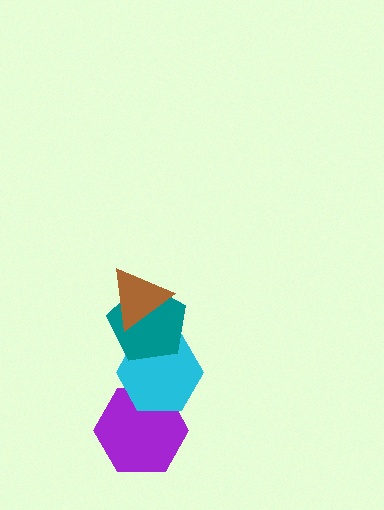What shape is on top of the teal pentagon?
The brown triangle is on top of the teal pentagon.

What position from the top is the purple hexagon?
The purple hexagon is 4th from the top.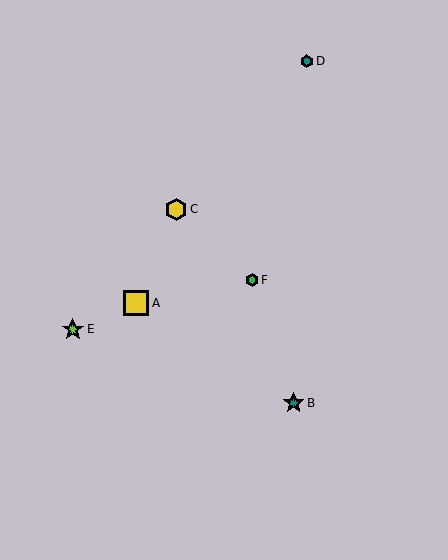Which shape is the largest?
The yellow square (labeled A) is the largest.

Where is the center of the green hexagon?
The center of the green hexagon is at (252, 280).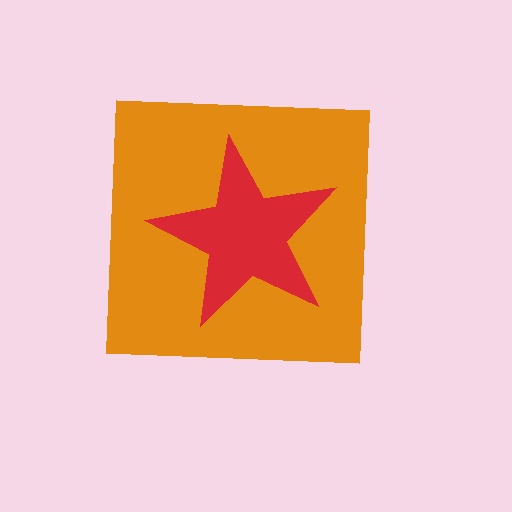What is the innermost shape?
The red star.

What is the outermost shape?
The orange square.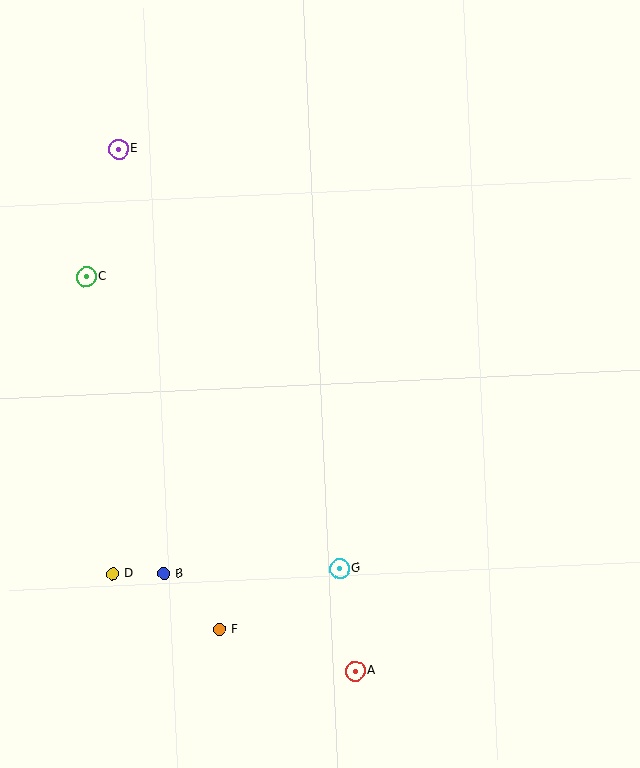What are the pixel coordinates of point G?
Point G is at (340, 569).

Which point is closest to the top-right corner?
Point E is closest to the top-right corner.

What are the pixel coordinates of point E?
Point E is at (118, 149).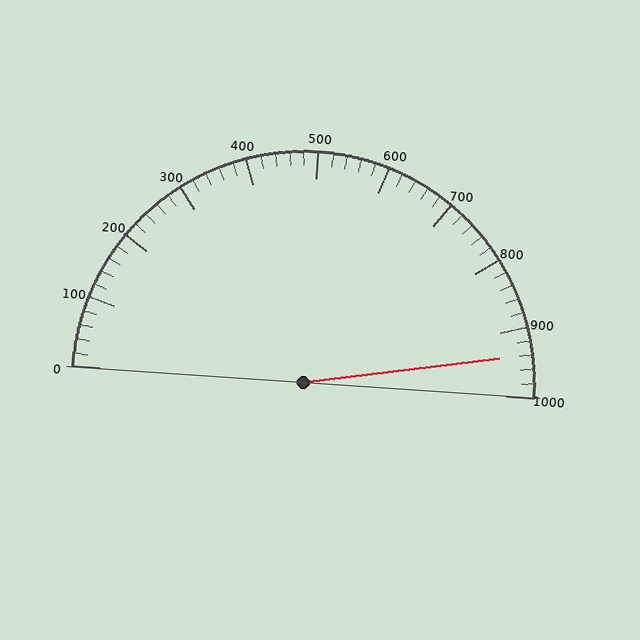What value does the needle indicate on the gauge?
The needle indicates approximately 940.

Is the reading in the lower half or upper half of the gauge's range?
The reading is in the upper half of the range (0 to 1000).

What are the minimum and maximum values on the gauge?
The gauge ranges from 0 to 1000.